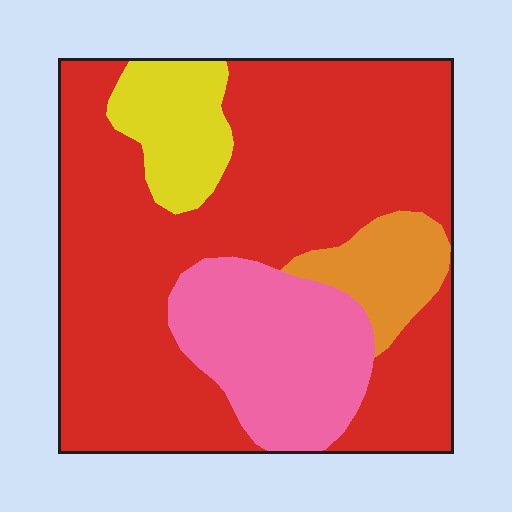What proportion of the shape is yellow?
Yellow takes up less than a sixth of the shape.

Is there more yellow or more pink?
Pink.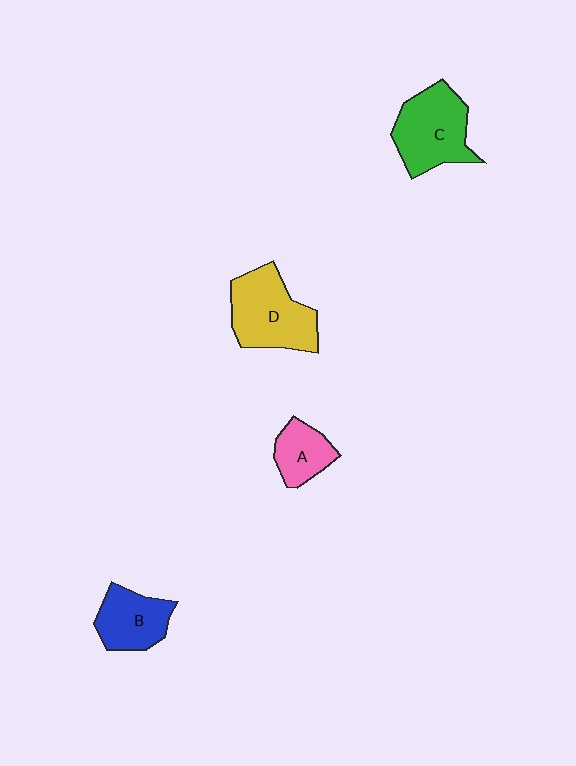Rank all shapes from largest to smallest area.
From largest to smallest: D (yellow), C (green), B (blue), A (pink).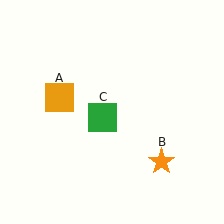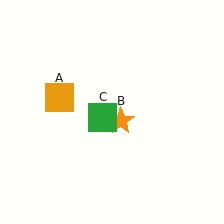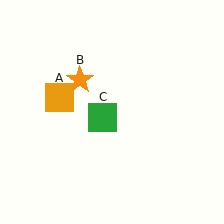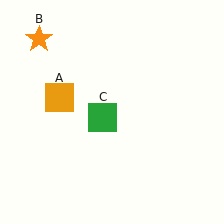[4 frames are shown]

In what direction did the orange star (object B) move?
The orange star (object B) moved up and to the left.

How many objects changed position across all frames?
1 object changed position: orange star (object B).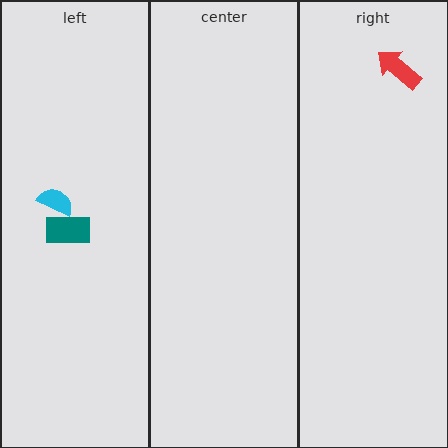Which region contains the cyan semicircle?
The left region.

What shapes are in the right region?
The red arrow.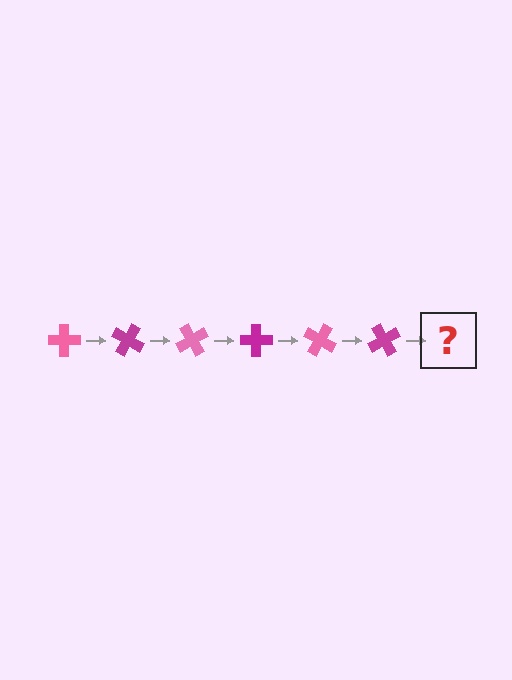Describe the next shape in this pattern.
It should be a pink cross, rotated 180 degrees from the start.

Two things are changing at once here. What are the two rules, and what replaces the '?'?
The two rules are that it rotates 30 degrees each step and the color cycles through pink and magenta. The '?' should be a pink cross, rotated 180 degrees from the start.